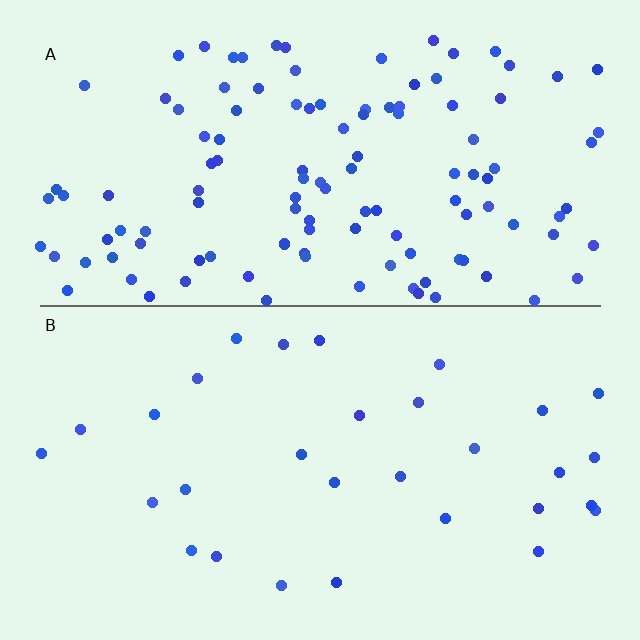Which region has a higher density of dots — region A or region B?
A (the top).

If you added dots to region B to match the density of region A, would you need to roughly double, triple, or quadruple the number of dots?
Approximately quadruple.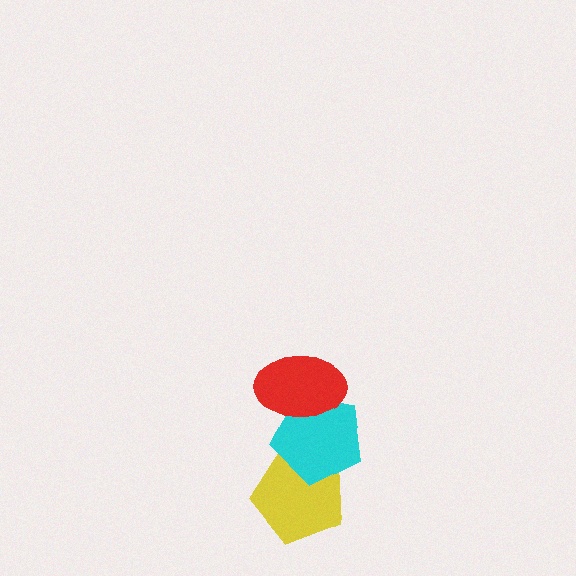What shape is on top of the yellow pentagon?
The cyan pentagon is on top of the yellow pentagon.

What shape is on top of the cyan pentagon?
The red ellipse is on top of the cyan pentagon.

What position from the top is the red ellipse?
The red ellipse is 1st from the top.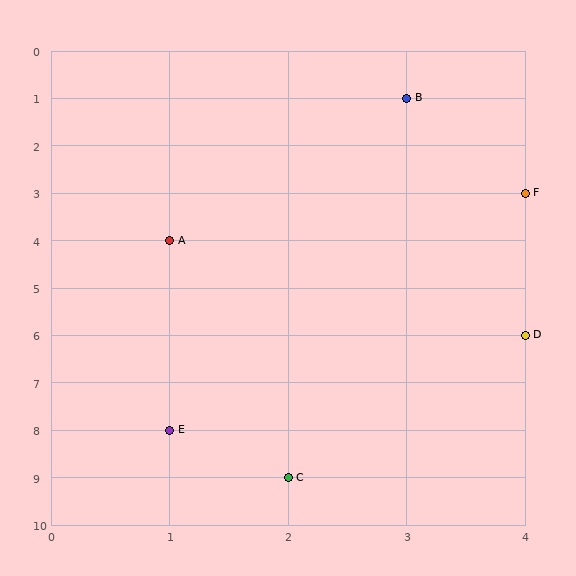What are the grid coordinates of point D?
Point D is at grid coordinates (4, 6).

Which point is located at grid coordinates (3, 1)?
Point B is at (3, 1).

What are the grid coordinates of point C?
Point C is at grid coordinates (2, 9).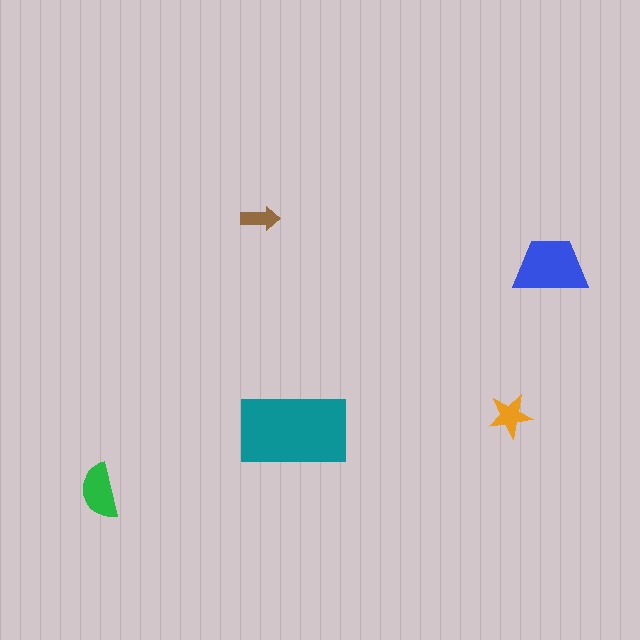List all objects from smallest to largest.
The brown arrow, the orange star, the green semicircle, the blue trapezoid, the teal rectangle.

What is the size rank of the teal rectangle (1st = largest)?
1st.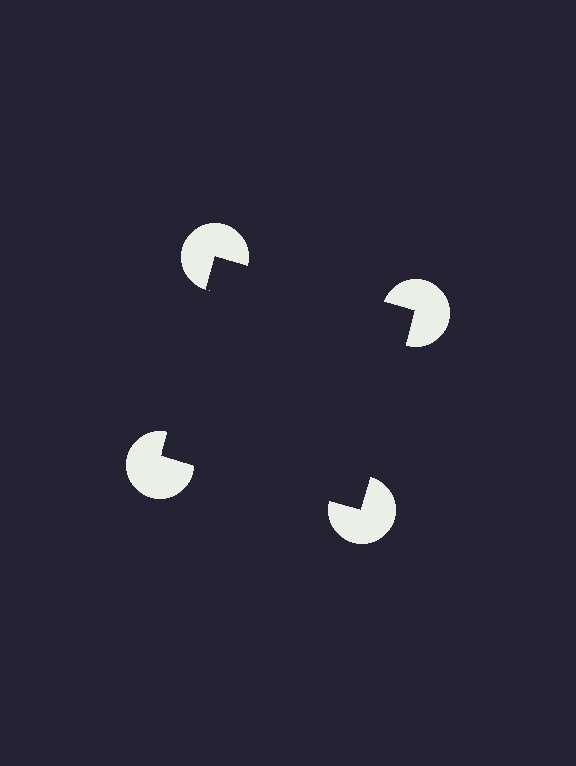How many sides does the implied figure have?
4 sides.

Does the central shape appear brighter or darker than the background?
It typically appears slightly darker than the background, even though no actual brightness change is drawn.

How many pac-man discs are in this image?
There are 4 — one at each vertex of the illusory square.